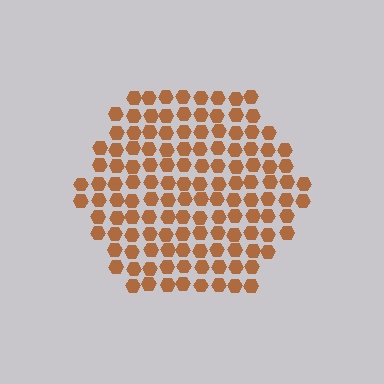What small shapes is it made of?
It is made of small hexagons.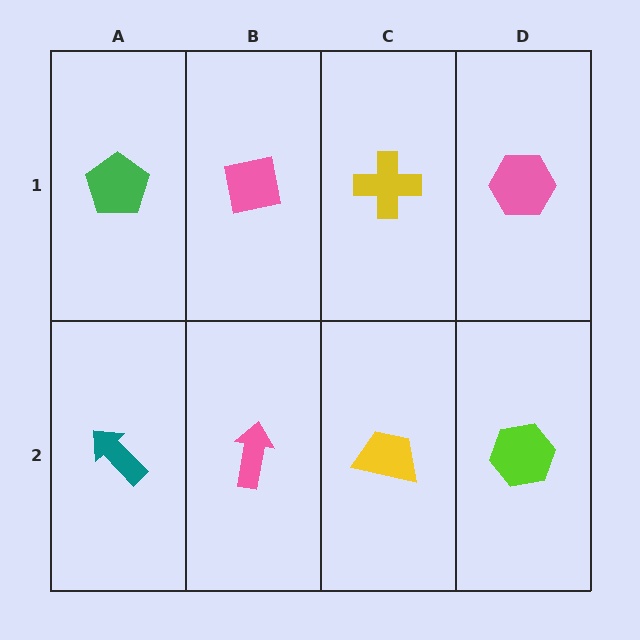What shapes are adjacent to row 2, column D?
A pink hexagon (row 1, column D), a yellow trapezoid (row 2, column C).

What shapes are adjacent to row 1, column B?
A pink arrow (row 2, column B), a green pentagon (row 1, column A), a yellow cross (row 1, column C).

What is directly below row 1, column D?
A lime hexagon.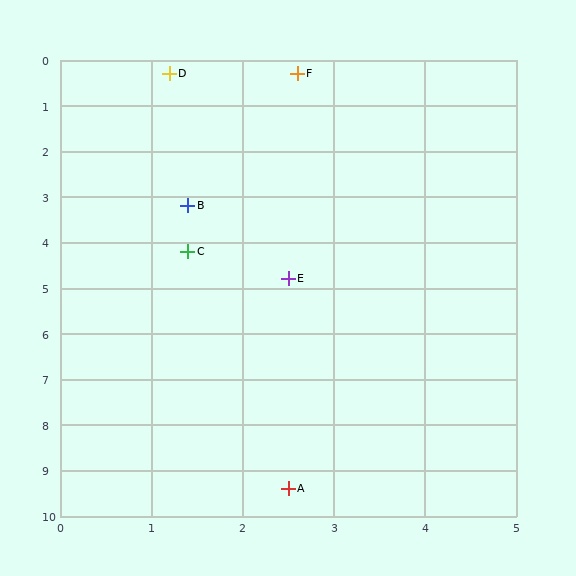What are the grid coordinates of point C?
Point C is at approximately (1.4, 4.2).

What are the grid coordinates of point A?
Point A is at approximately (2.5, 9.4).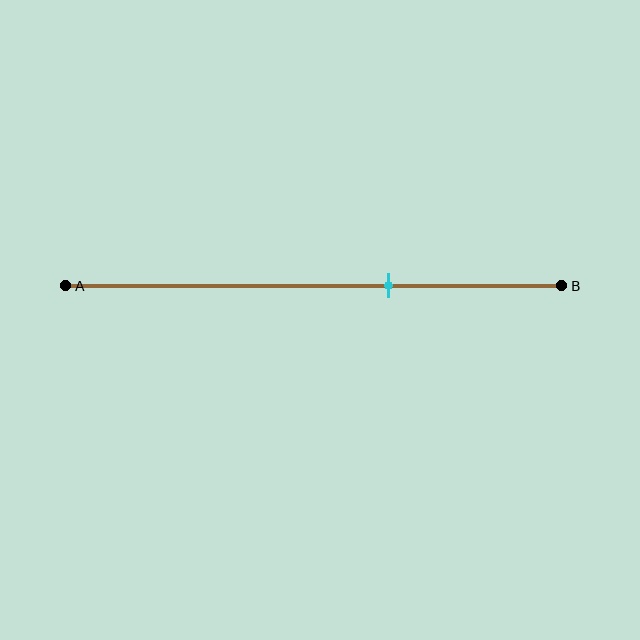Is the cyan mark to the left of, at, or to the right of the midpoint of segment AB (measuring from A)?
The cyan mark is to the right of the midpoint of segment AB.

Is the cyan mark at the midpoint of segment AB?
No, the mark is at about 65% from A, not at the 50% midpoint.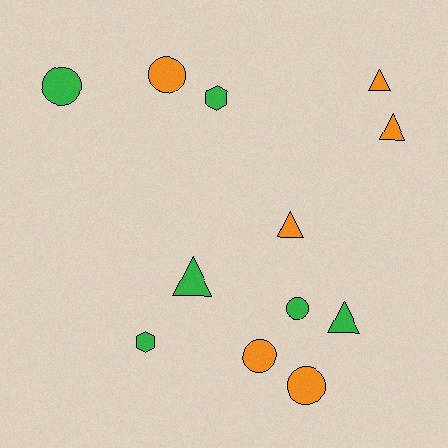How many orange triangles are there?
There are 3 orange triangles.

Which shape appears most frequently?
Circle, with 5 objects.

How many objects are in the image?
There are 12 objects.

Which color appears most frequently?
Orange, with 6 objects.